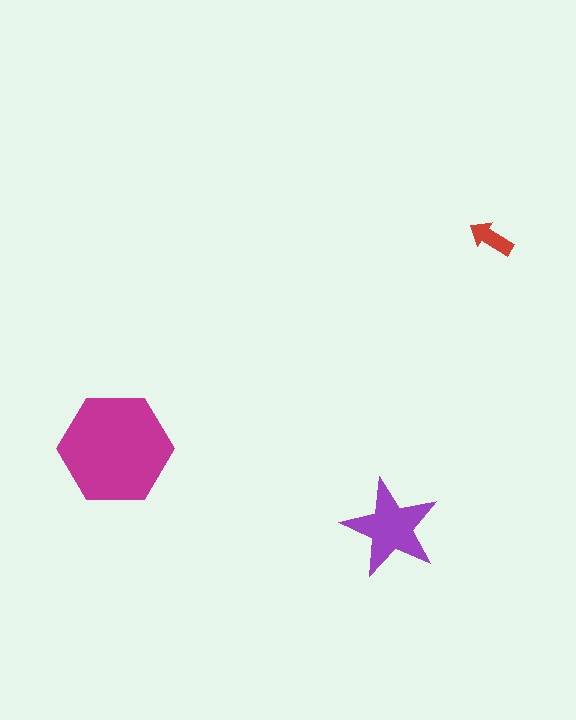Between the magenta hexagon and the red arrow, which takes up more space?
The magenta hexagon.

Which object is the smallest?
The red arrow.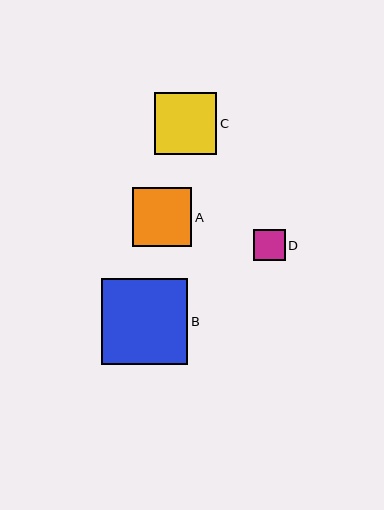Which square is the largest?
Square B is the largest with a size of approximately 86 pixels.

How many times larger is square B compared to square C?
Square B is approximately 1.4 times the size of square C.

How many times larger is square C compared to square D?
Square C is approximately 1.9 times the size of square D.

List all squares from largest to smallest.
From largest to smallest: B, C, A, D.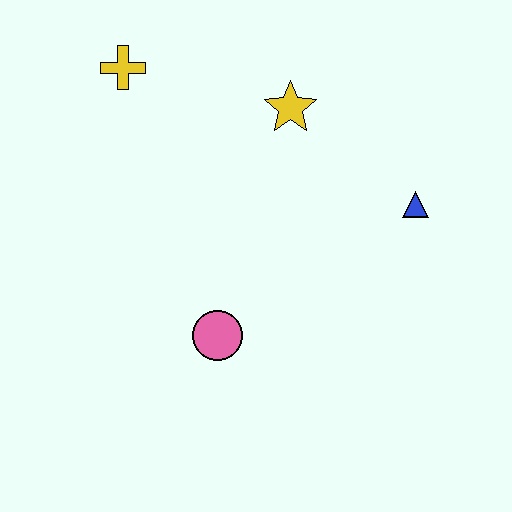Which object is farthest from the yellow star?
The pink circle is farthest from the yellow star.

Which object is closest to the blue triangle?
The yellow star is closest to the blue triangle.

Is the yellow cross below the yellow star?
No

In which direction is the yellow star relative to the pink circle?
The yellow star is above the pink circle.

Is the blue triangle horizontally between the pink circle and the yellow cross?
No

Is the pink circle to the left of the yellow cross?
No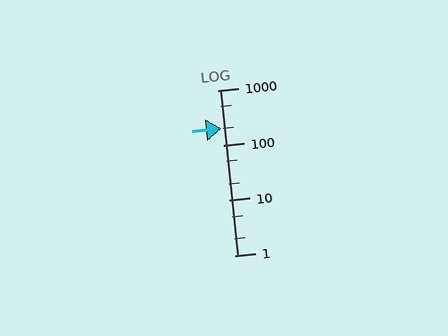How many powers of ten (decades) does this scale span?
The scale spans 3 decades, from 1 to 1000.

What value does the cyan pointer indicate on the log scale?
The pointer indicates approximately 200.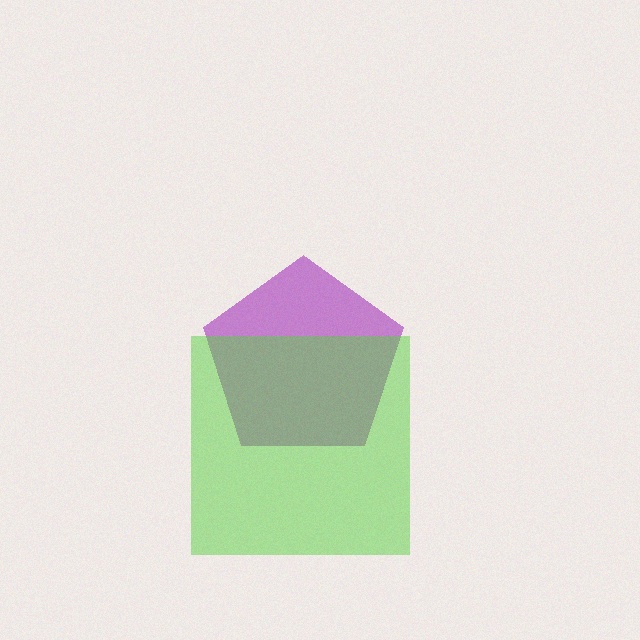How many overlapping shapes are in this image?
There are 2 overlapping shapes in the image.